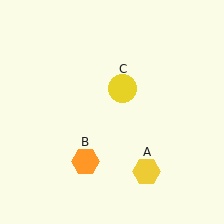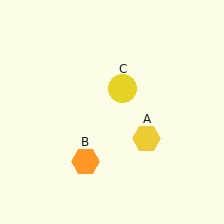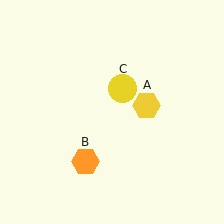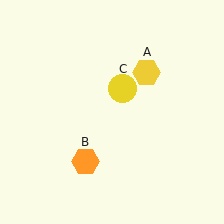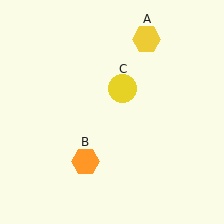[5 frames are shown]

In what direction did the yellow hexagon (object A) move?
The yellow hexagon (object A) moved up.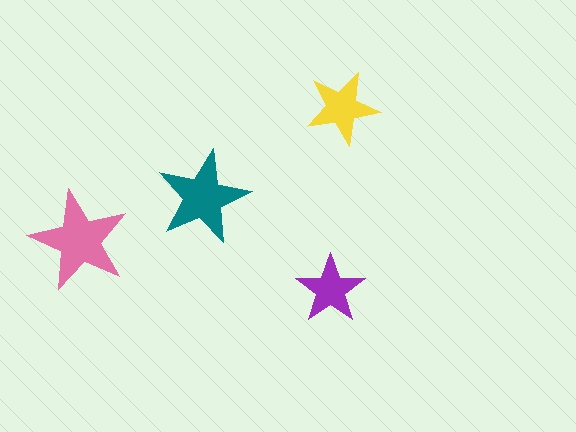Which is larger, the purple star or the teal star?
The teal one.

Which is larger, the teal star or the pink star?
The pink one.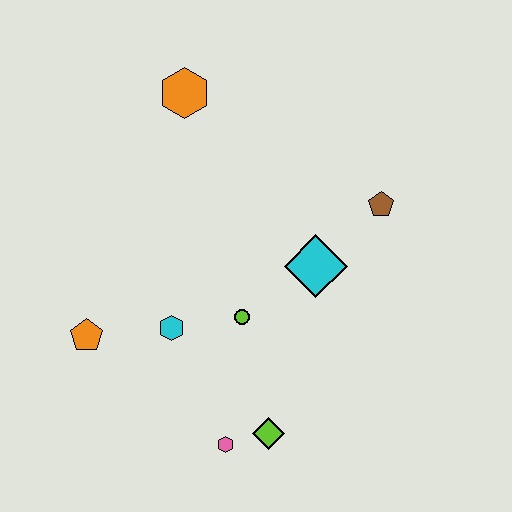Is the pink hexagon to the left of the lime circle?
Yes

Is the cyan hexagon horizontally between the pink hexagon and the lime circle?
No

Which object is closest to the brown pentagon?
The cyan diamond is closest to the brown pentagon.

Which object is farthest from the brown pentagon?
The orange pentagon is farthest from the brown pentagon.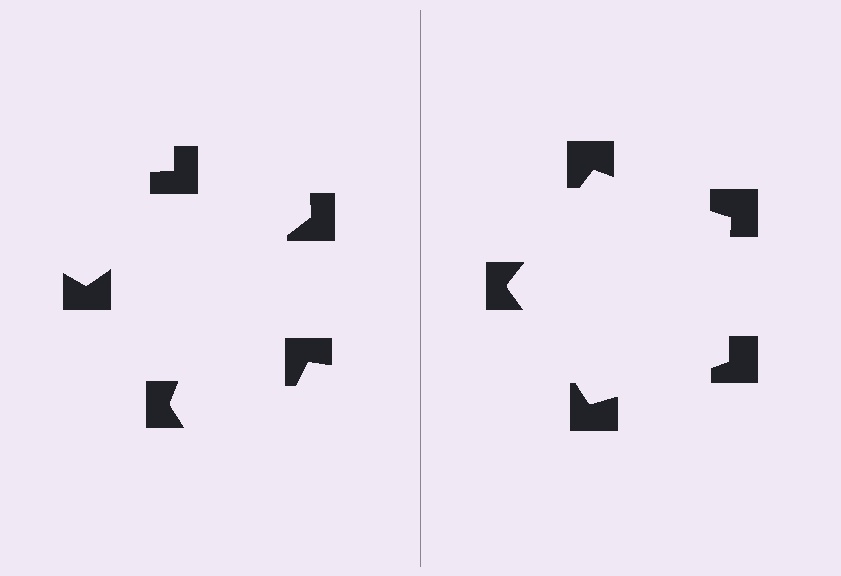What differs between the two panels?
The notched squares are positioned identically on both sides; only the wedge orientations differ. On the right they align to a pentagon; on the left they are misaligned.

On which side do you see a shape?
An illusory pentagon appears on the right side. On the left side the wedge cuts are rotated, so no coherent shape forms.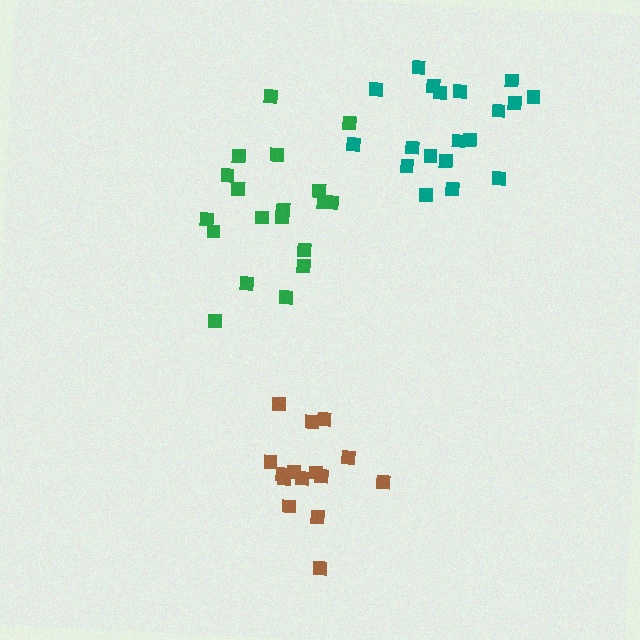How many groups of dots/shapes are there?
There are 3 groups.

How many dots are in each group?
Group 1: 15 dots, Group 2: 19 dots, Group 3: 19 dots (53 total).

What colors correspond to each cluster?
The clusters are colored: brown, green, teal.